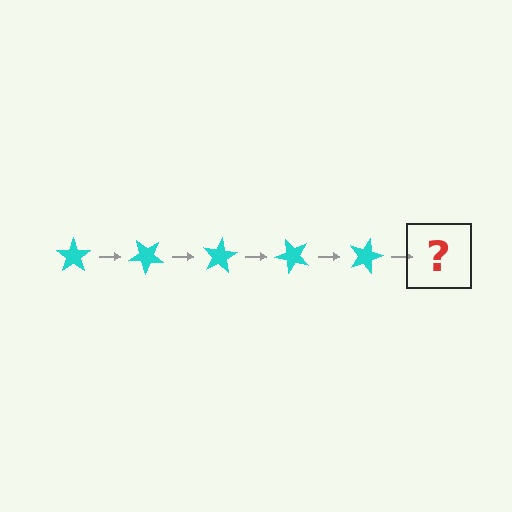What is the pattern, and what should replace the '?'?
The pattern is that the star rotates 40 degrees each step. The '?' should be a cyan star rotated 200 degrees.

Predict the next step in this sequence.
The next step is a cyan star rotated 200 degrees.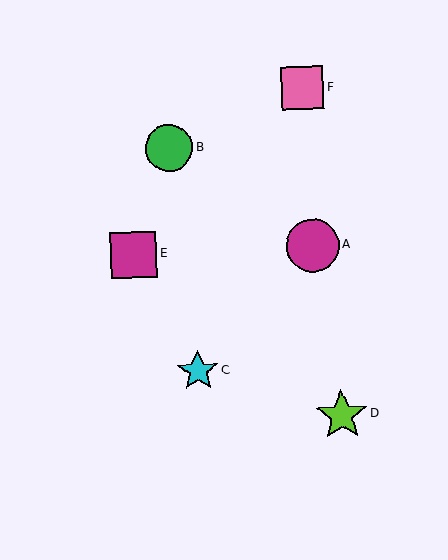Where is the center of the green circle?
The center of the green circle is at (169, 148).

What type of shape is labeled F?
Shape F is a pink square.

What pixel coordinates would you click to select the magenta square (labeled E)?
Click at (134, 255) to select the magenta square E.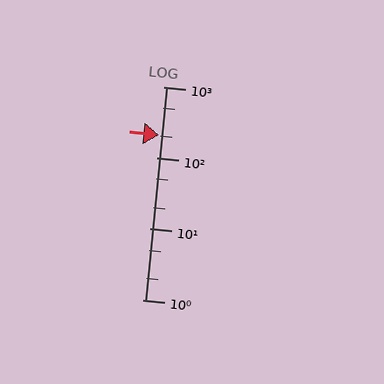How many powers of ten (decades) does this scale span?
The scale spans 3 decades, from 1 to 1000.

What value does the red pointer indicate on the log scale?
The pointer indicates approximately 210.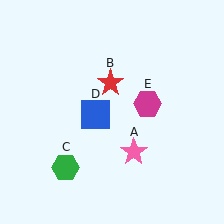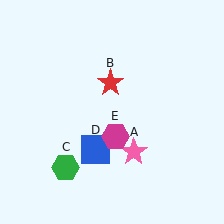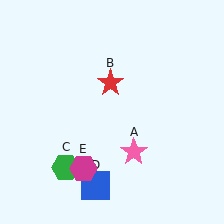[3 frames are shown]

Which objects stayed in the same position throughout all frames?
Pink star (object A) and red star (object B) and green hexagon (object C) remained stationary.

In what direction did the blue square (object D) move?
The blue square (object D) moved down.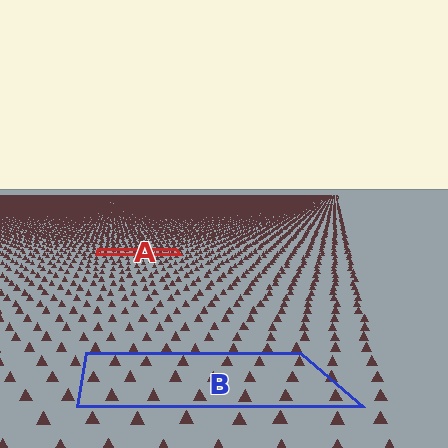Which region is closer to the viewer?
Region B is closer. The texture elements there are larger and more spread out.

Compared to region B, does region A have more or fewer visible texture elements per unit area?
Region A has more texture elements per unit area — they are packed more densely because it is farther away.